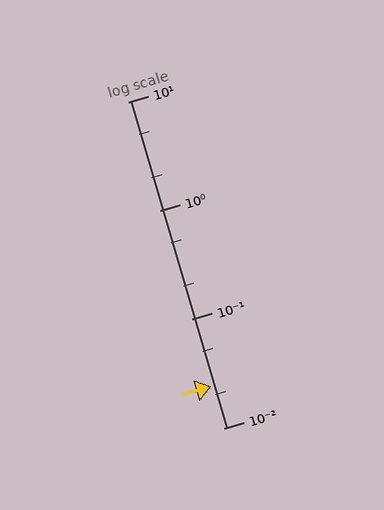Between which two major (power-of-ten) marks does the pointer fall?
The pointer is between 0.01 and 0.1.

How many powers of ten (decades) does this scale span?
The scale spans 3 decades, from 0.01 to 10.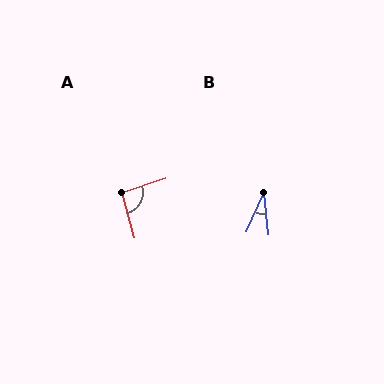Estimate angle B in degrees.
Approximately 30 degrees.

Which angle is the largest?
A, at approximately 93 degrees.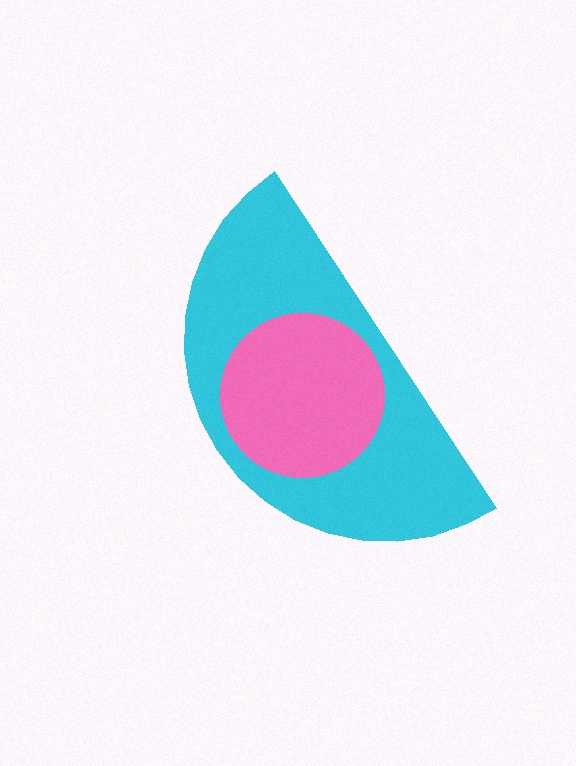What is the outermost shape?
The cyan semicircle.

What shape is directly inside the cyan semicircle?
The pink circle.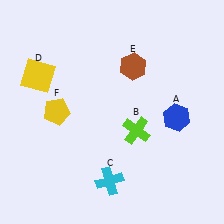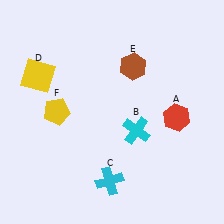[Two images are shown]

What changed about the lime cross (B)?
In Image 1, B is lime. In Image 2, it changed to cyan.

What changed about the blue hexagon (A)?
In Image 1, A is blue. In Image 2, it changed to red.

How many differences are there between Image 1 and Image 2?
There are 2 differences between the two images.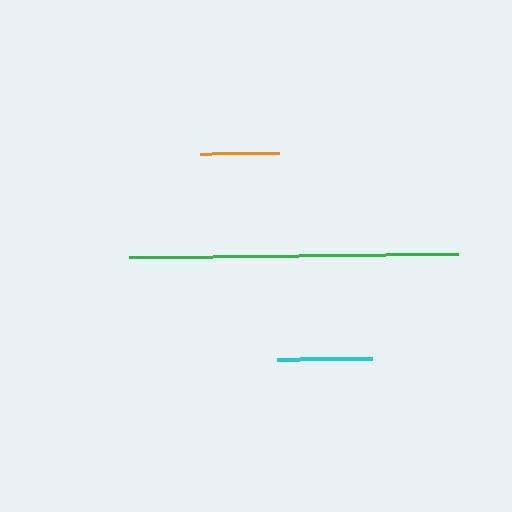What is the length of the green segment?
The green segment is approximately 329 pixels long.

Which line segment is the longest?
The green line is the longest at approximately 329 pixels.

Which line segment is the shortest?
The orange line is the shortest at approximately 79 pixels.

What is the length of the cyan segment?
The cyan segment is approximately 95 pixels long.